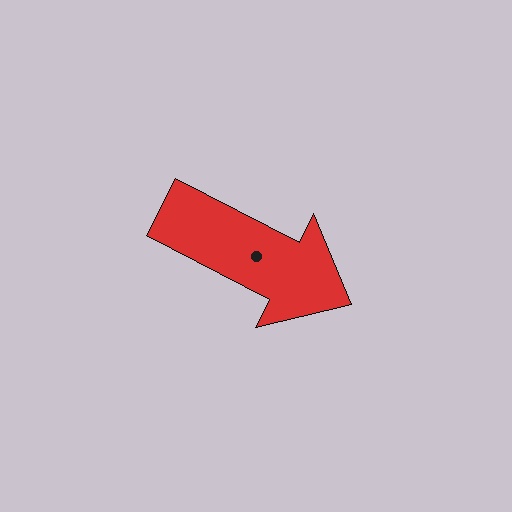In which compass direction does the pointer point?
Southeast.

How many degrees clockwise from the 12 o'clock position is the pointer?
Approximately 117 degrees.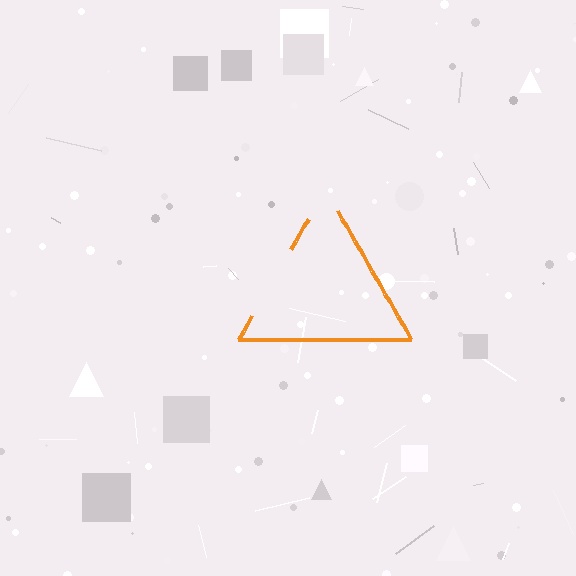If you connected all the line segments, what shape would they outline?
They would outline a triangle.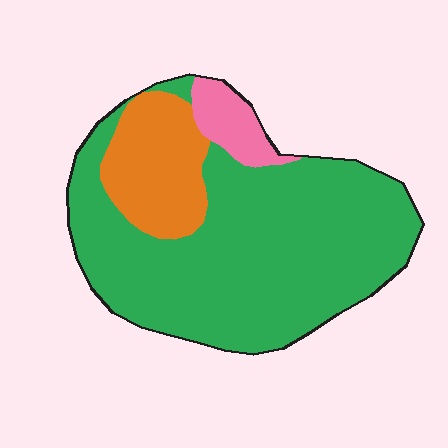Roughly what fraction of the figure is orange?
Orange covers 18% of the figure.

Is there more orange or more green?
Green.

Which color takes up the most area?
Green, at roughly 75%.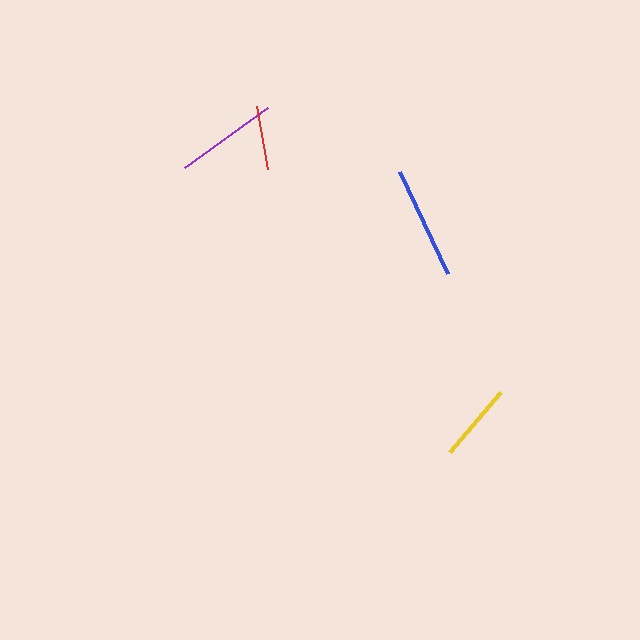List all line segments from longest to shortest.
From longest to shortest: blue, purple, yellow, red.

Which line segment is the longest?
The blue line is the longest at approximately 113 pixels.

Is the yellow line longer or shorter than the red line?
The yellow line is longer than the red line.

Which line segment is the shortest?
The red line is the shortest at approximately 64 pixels.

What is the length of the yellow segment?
The yellow segment is approximately 78 pixels long.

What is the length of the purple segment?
The purple segment is approximately 102 pixels long.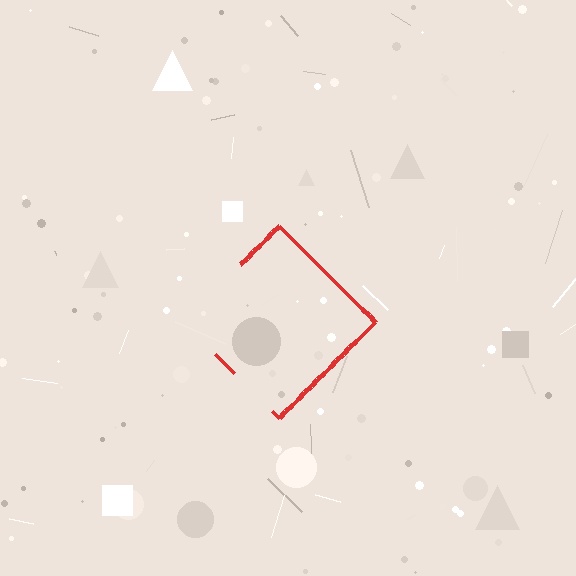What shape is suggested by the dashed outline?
The dashed outline suggests a diamond.